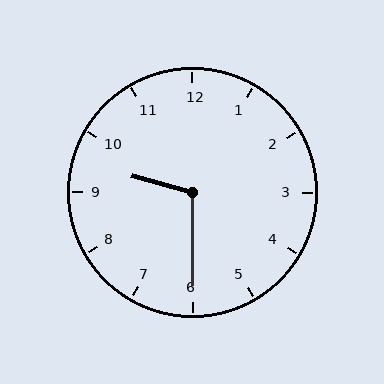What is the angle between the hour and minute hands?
Approximately 105 degrees.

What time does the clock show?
9:30.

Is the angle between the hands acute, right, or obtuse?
It is obtuse.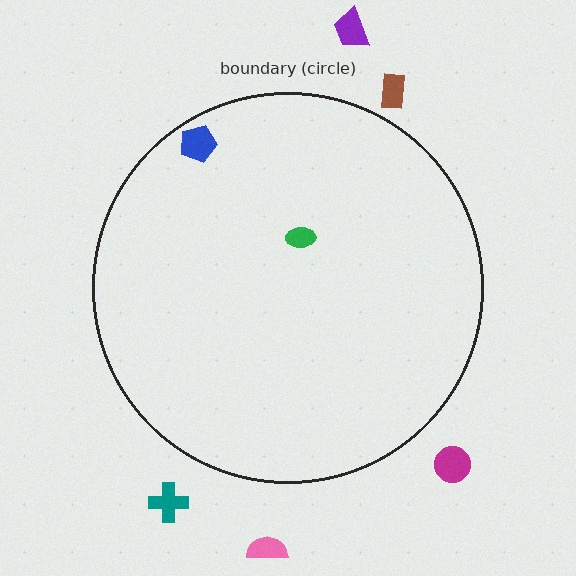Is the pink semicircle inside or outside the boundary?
Outside.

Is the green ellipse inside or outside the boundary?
Inside.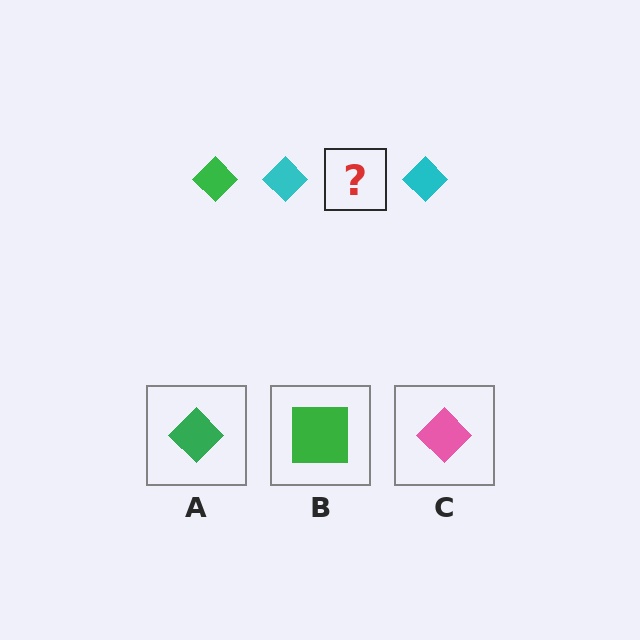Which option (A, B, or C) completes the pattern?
A.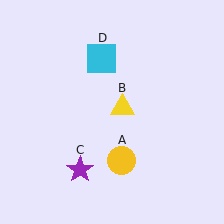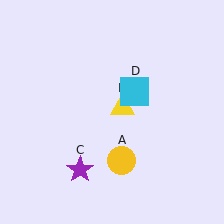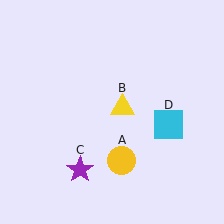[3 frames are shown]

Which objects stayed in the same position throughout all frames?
Yellow circle (object A) and yellow triangle (object B) and purple star (object C) remained stationary.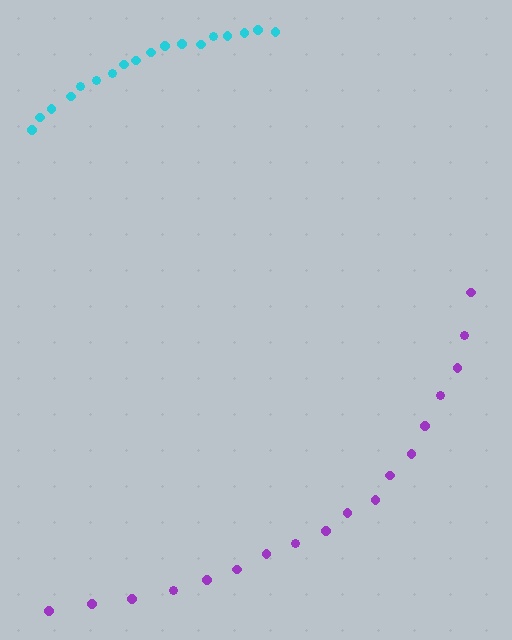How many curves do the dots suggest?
There are 2 distinct paths.